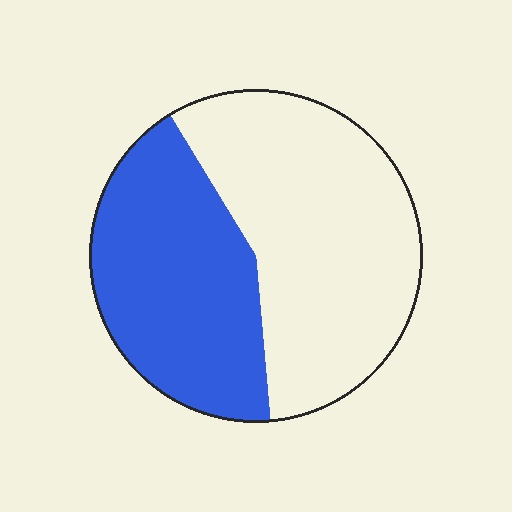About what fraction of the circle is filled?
About two fifths (2/5).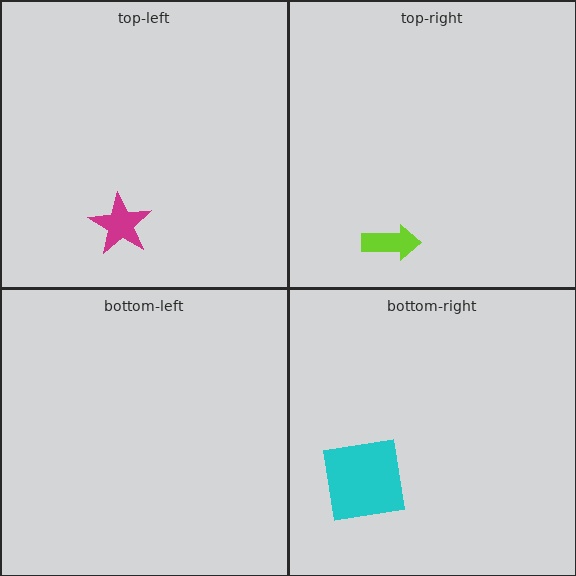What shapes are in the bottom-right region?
The cyan square.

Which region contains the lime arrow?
The top-right region.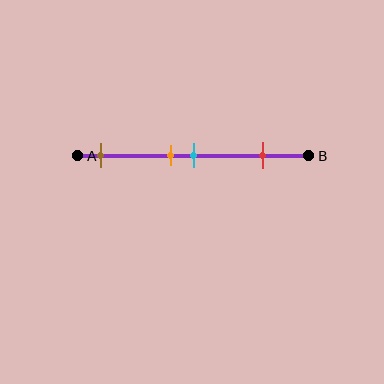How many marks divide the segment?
There are 4 marks dividing the segment.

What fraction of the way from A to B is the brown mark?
The brown mark is approximately 10% (0.1) of the way from A to B.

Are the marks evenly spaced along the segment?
No, the marks are not evenly spaced.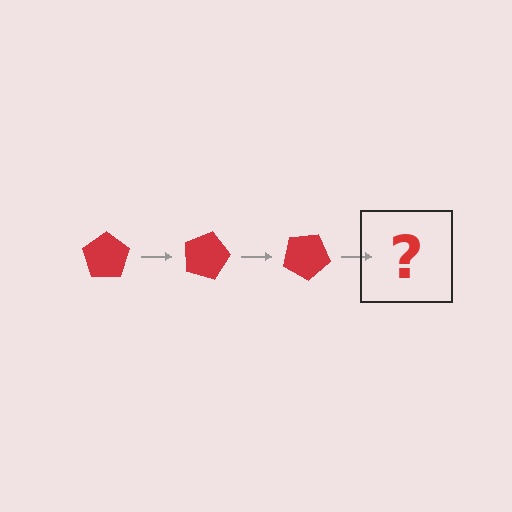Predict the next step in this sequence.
The next step is a red pentagon rotated 45 degrees.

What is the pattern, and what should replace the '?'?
The pattern is that the pentagon rotates 15 degrees each step. The '?' should be a red pentagon rotated 45 degrees.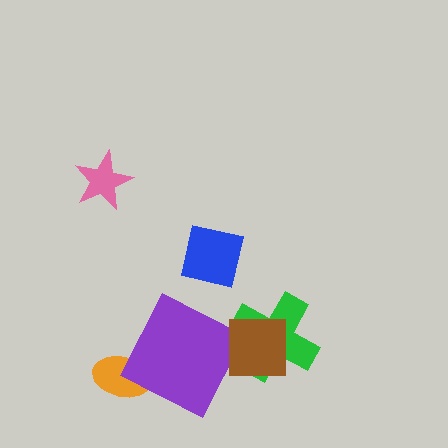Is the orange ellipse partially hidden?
Yes, it is partially covered by another shape.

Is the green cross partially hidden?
Yes, it is partially covered by another shape.